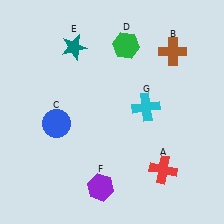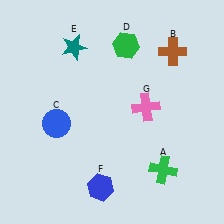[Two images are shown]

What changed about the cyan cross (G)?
In Image 1, G is cyan. In Image 2, it changed to pink.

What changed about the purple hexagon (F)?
In Image 1, F is purple. In Image 2, it changed to blue.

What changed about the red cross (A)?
In Image 1, A is red. In Image 2, it changed to green.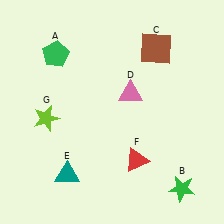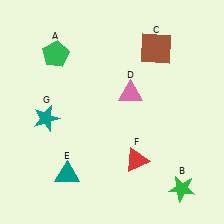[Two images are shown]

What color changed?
The star (G) changed from lime in Image 1 to teal in Image 2.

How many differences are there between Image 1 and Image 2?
There is 1 difference between the two images.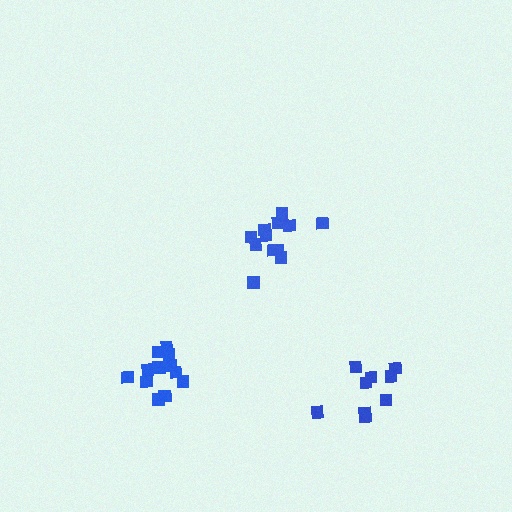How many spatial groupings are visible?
There are 3 spatial groupings.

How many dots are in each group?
Group 1: 9 dots, Group 2: 12 dots, Group 3: 12 dots (33 total).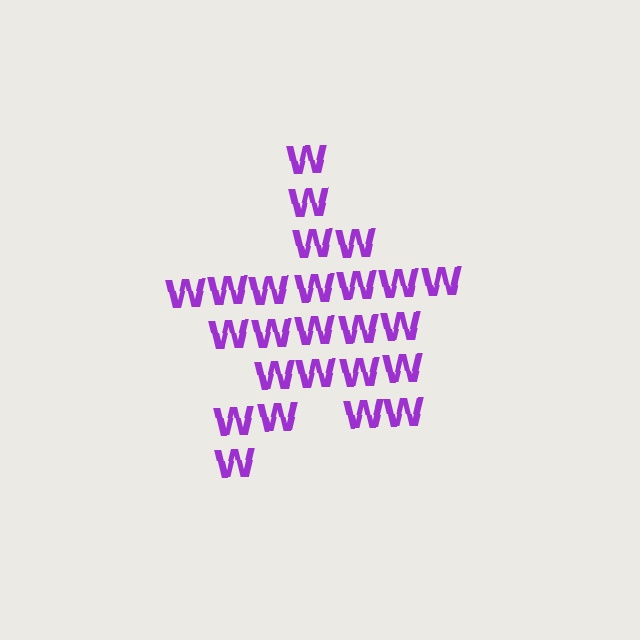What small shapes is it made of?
It is made of small letter W's.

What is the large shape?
The large shape is a star.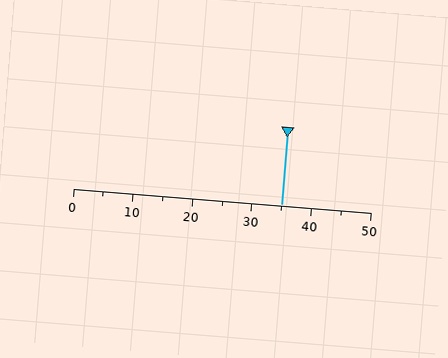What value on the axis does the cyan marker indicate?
The marker indicates approximately 35.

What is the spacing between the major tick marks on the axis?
The major ticks are spaced 10 apart.